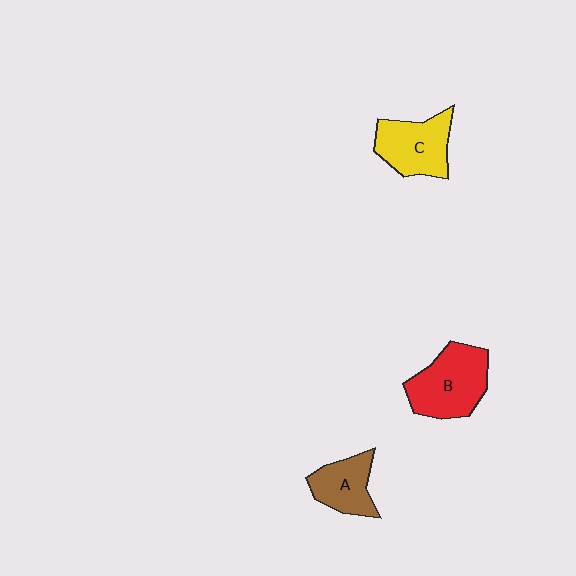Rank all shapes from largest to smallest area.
From largest to smallest: B (red), C (yellow), A (brown).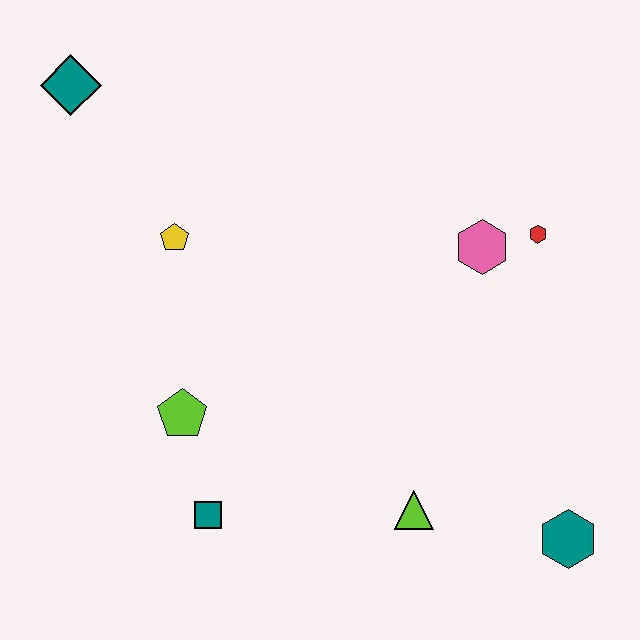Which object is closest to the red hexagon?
The pink hexagon is closest to the red hexagon.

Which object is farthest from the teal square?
The teal diamond is farthest from the teal square.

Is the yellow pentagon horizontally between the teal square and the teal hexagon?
No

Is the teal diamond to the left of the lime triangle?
Yes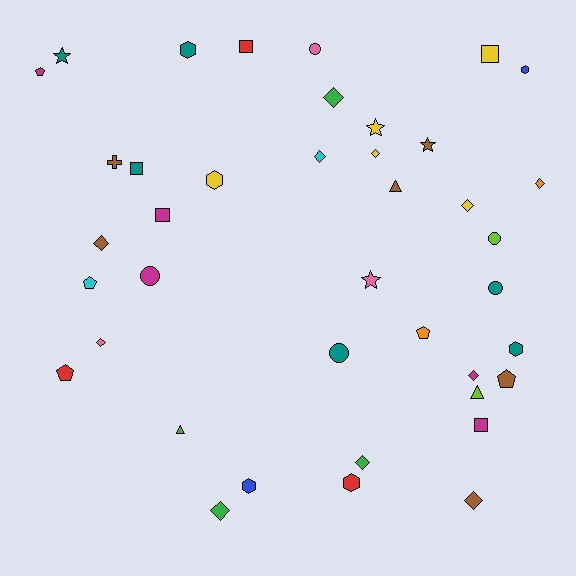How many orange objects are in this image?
There are 2 orange objects.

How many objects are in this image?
There are 40 objects.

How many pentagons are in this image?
There are 5 pentagons.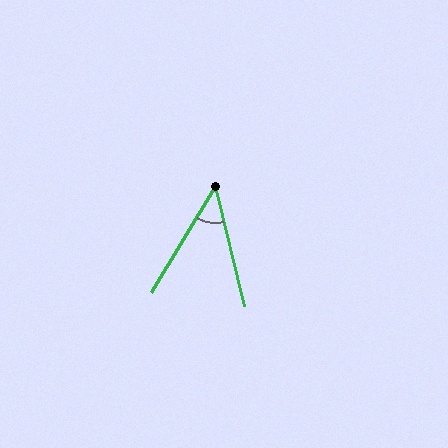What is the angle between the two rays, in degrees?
Approximately 45 degrees.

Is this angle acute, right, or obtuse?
It is acute.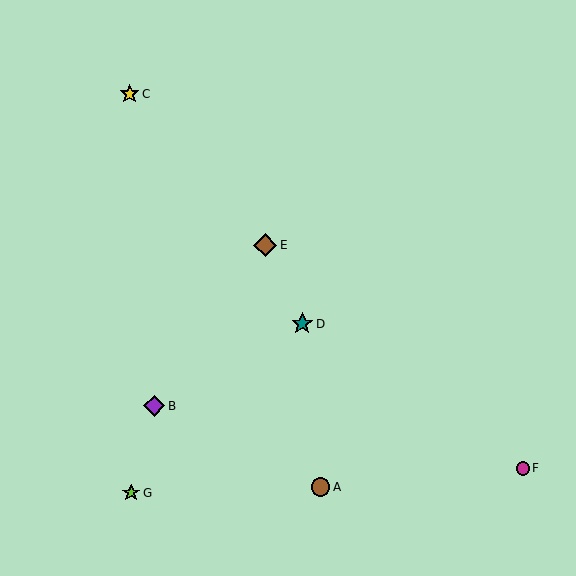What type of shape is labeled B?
Shape B is a purple diamond.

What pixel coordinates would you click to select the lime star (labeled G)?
Click at (131, 493) to select the lime star G.